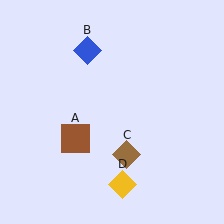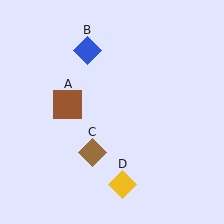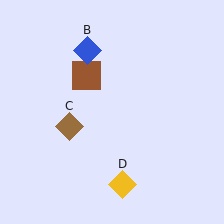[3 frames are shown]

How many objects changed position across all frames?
2 objects changed position: brown square (object A), brown diamond (object C).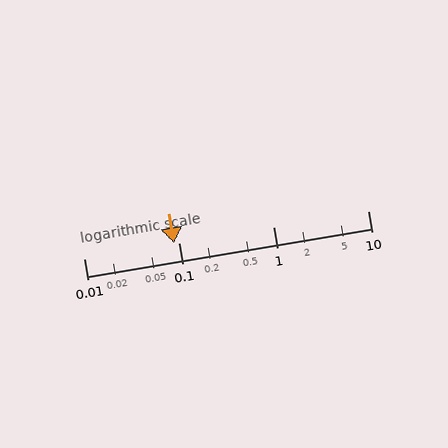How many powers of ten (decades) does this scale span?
The scale spans 3 decades, from 0.01 to 10.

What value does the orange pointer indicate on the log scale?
The pointer indicates approximately 0.09.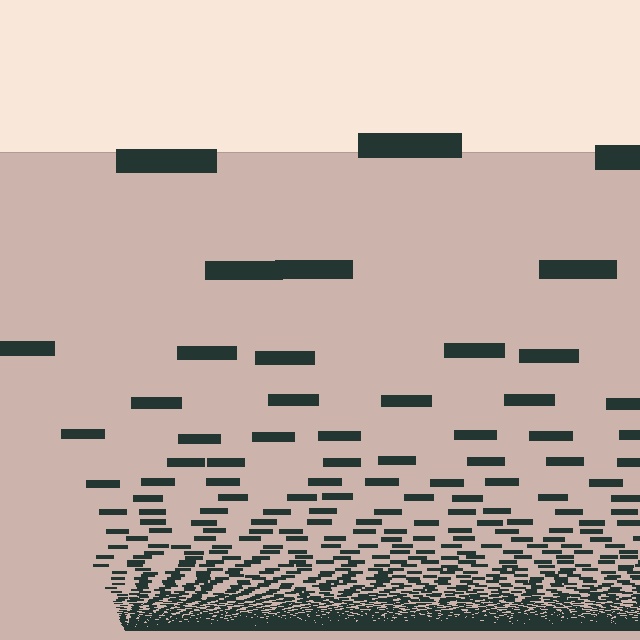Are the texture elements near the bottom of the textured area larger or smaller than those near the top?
Smaller. The gradient is inverted — elements near the bottom are smaller and denser.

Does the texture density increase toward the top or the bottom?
Density increases toward the bottom.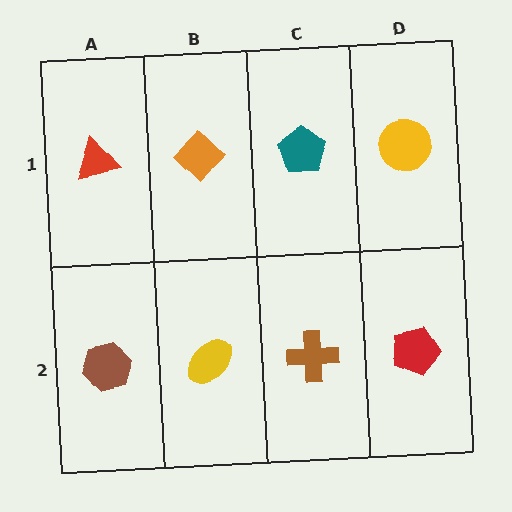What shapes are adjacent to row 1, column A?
A brown hexagon (row 2, column A), an orange diamond (row 1, column B).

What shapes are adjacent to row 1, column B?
A yellow ellipse (row 2, column B), a red triangle (row 1, column A), a teal pentagon (row 1, column C).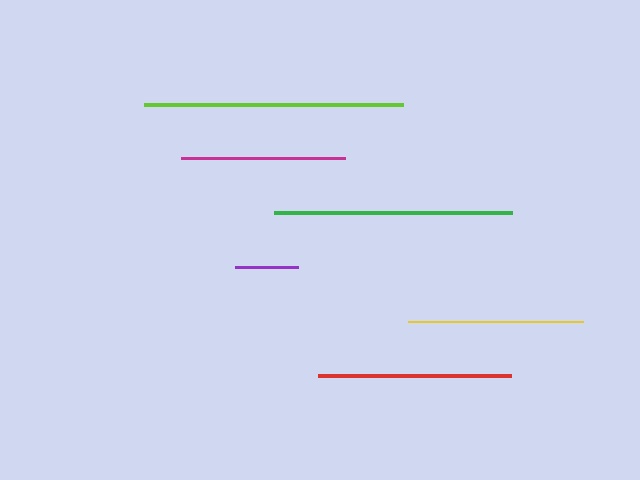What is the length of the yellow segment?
The yellow segment is approximately 174 pixels long.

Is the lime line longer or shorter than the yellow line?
The lime line is longer than the yellow line.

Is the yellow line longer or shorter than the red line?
The red line is longer than the yellow line.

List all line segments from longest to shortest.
From longest to shortest: lime, green, red, yellow, magenta, purple.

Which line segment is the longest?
The lime line is the longest at approximately 259 pixels.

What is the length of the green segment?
The green segment is approximately 238 pixels long.